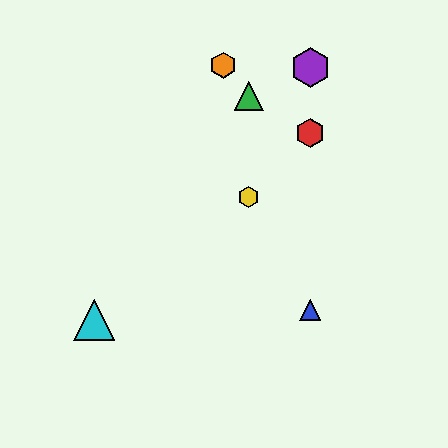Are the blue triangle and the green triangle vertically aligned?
No, the blue triangle is at x≈310 and the green triangle is at x≈249.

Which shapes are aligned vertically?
The red hexagon, the blue triangle, the purple hexagon are aligned vertically.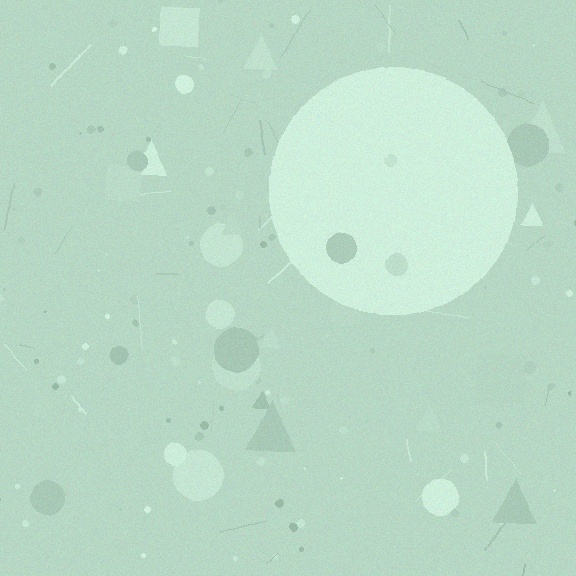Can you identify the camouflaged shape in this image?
The camouflaged shape is a circle.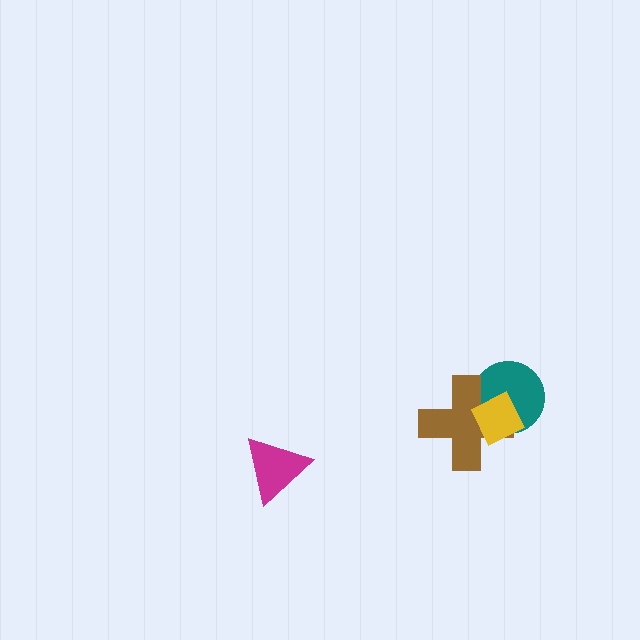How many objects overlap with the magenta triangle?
0 objects overlap with the magenta triangle.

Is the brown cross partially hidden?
Yes, it is partially covered by another shape.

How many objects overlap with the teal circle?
2 objects overlap with the teal circle.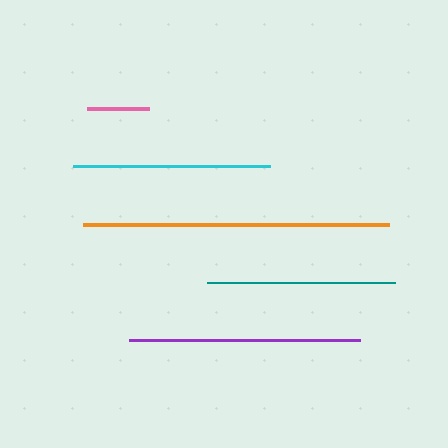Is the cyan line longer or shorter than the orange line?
The orange line is longer than the cyan line.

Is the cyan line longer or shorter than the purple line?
The purple line is longer than the cyan line.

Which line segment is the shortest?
The pink line is the shortest at approximately 62 pixels.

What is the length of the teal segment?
The teal segment is approximately 187 pixels long.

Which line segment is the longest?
The orange line is the longest at approximately 306 pixels.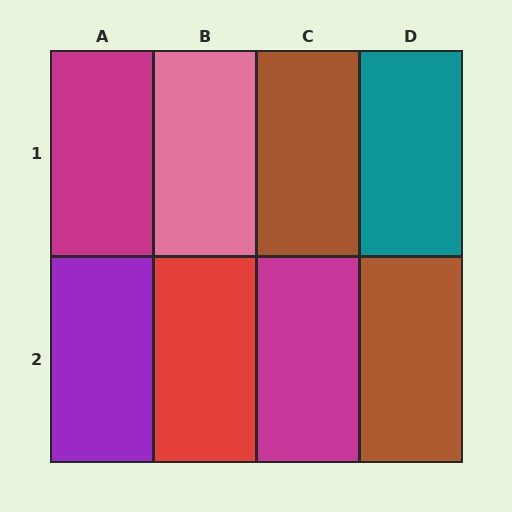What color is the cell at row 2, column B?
Red.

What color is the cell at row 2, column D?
Brown.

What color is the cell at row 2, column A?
Purple.